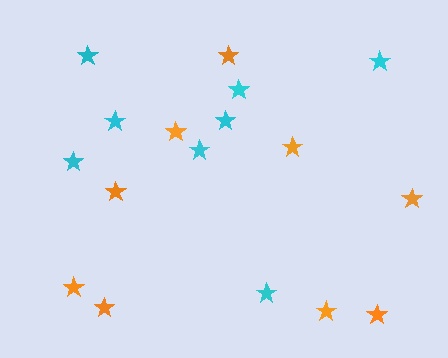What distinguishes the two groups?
There are 2 groups: one group of cyan stars (8) and one group of orange stars (9).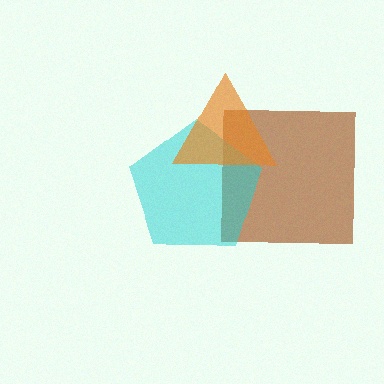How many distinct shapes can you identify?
There are 3 distinct shapes: a brown square, a cyan pentagon, an orange triangle.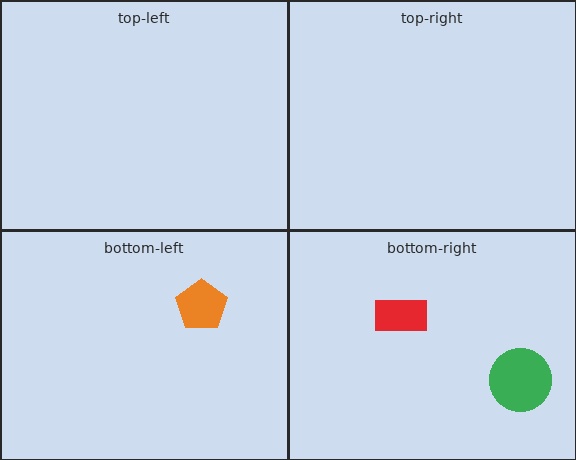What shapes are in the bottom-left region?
The orange pentagon.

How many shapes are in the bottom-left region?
1.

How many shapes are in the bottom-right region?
2.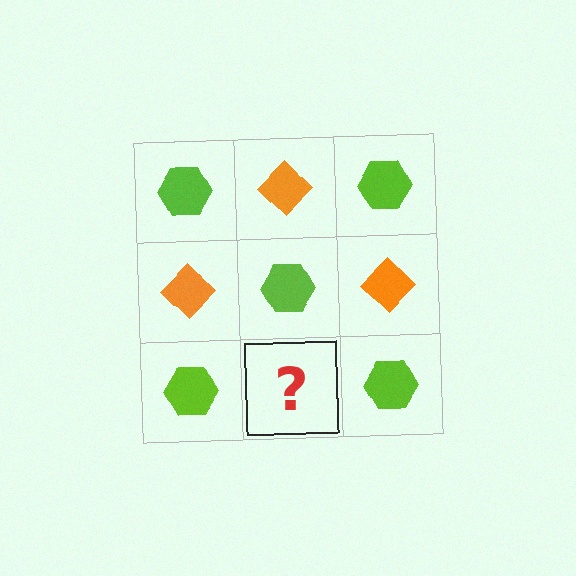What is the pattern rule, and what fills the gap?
The rule is that it alternates lime hexagon and orange diamond in a checkerboard pattern. The gap should be filled with an orange diamond.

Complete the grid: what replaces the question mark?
The question mark should be replaced with an orange diamond.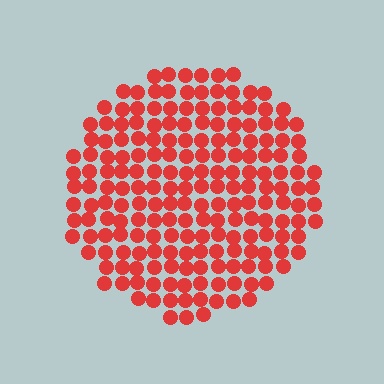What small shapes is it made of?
It is made of small circles.